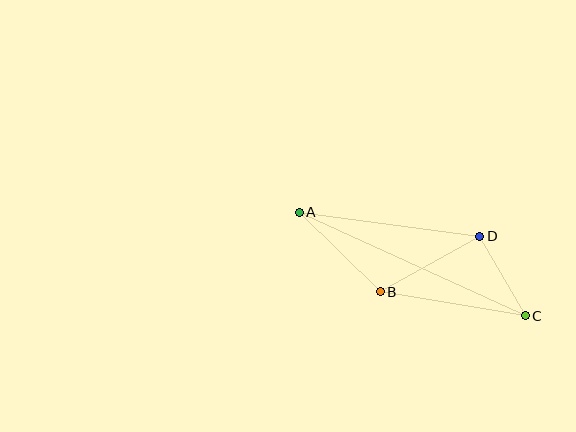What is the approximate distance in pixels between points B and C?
The distance between B and C is approximately 147 pixels.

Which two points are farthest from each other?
Points A and C are farthest from each other.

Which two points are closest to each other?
Points C and D are closest to each other.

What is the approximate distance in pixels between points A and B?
The distance between A and B is approximately 113 pixels.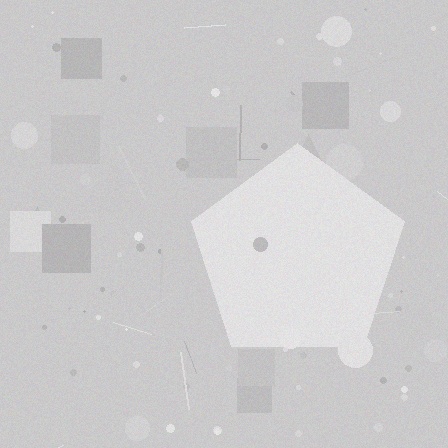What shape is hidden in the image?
A pentagon is hidden in the image.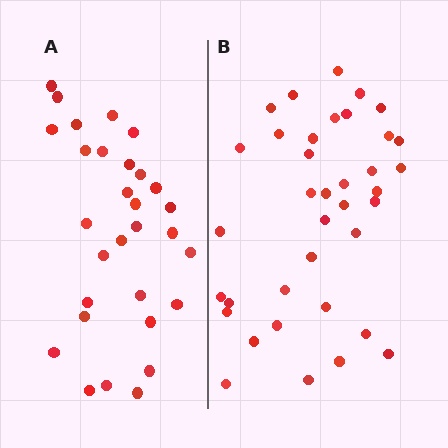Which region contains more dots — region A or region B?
Region B (the right region) has more dots.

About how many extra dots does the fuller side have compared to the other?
Region B has roughly 8 or so more dots than region A.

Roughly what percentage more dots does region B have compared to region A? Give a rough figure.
About 25% more.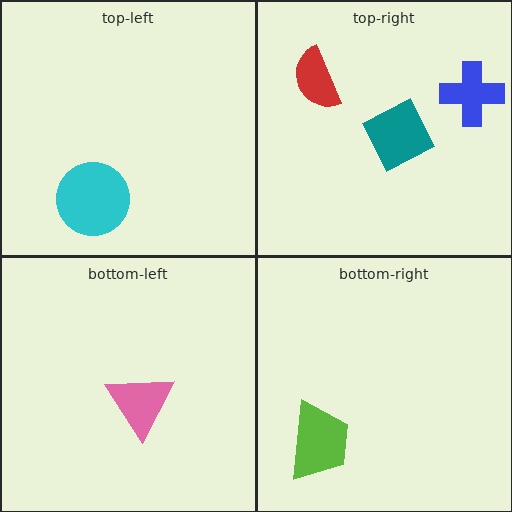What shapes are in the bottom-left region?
The pink triangle.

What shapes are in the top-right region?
The blue cross, the red semicircle, the teal square.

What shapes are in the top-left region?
The cyan circle.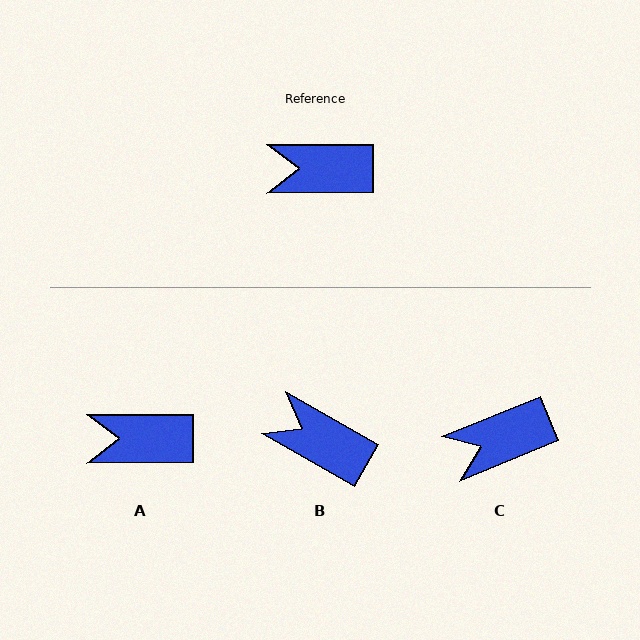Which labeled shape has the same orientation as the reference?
A.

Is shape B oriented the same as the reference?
No, it is off by about 30 degrees.